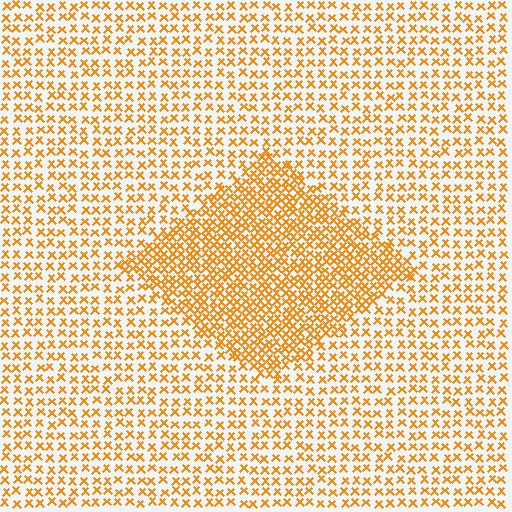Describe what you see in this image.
The image contains small orange elements arranged at two different densities. A diamond-shaped region is visible where the elements are more densely packed than the surrounding area.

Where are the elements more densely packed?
The elements are more densely packed inside the diamond boundary.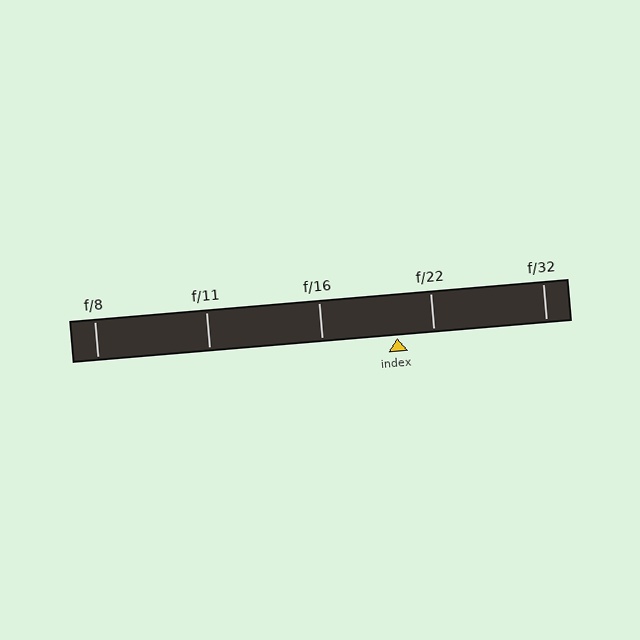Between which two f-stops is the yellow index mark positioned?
The index mark is between f/16 and f/22.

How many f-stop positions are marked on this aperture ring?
There are 5 f-stop positions marked.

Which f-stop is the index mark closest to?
The index mark is closest to f/22.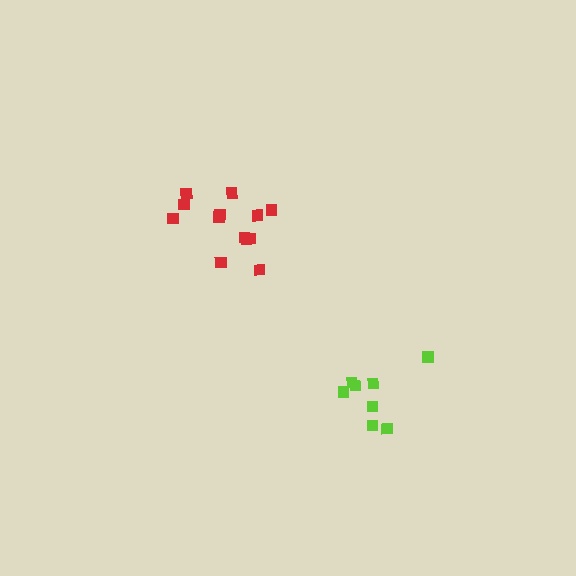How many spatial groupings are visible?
There are 2 spatial groupings.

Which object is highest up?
The red cluster is topmost.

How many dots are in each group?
Group 1: 8 dots, Group 2: 13 dots (21 total).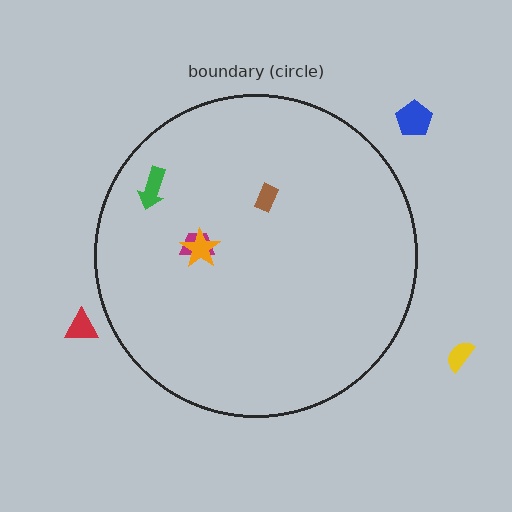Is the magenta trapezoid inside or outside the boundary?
Inside.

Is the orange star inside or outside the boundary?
Inside.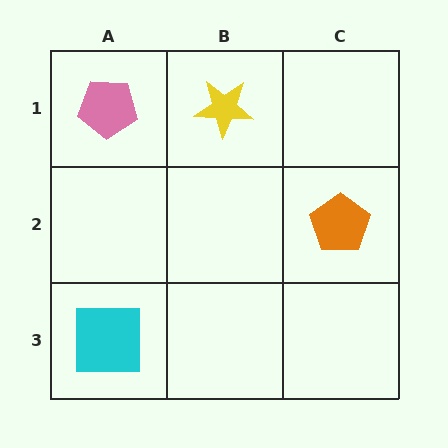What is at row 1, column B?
A yellow star.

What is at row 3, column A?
A cyan square.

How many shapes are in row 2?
1 shape.